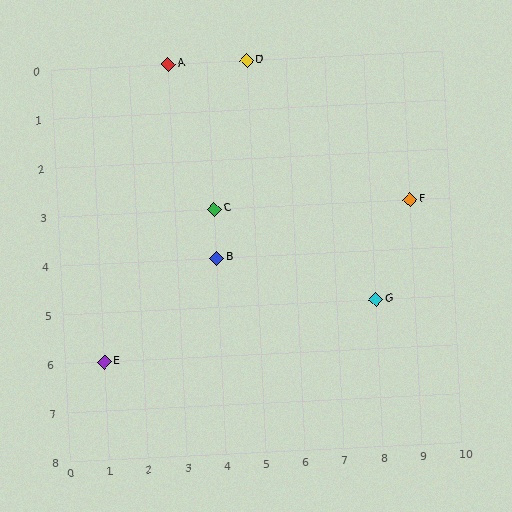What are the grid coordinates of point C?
Point C is at grid coordinates (4, 3).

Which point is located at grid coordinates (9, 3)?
Point F is at (9, 3).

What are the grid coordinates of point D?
Point D is at grid coordinates (5, 0).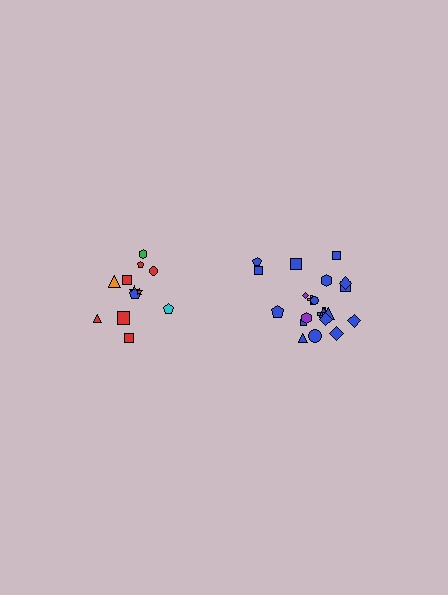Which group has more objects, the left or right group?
The right group.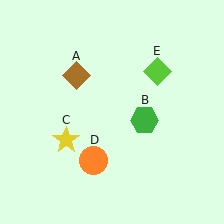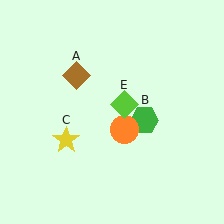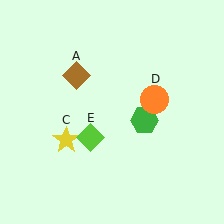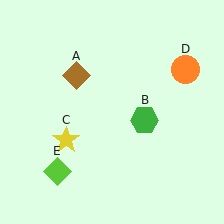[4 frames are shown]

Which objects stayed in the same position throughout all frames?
Brown diamond (object A) and green hexagon (object B) and yellow star (object C) remained stationary.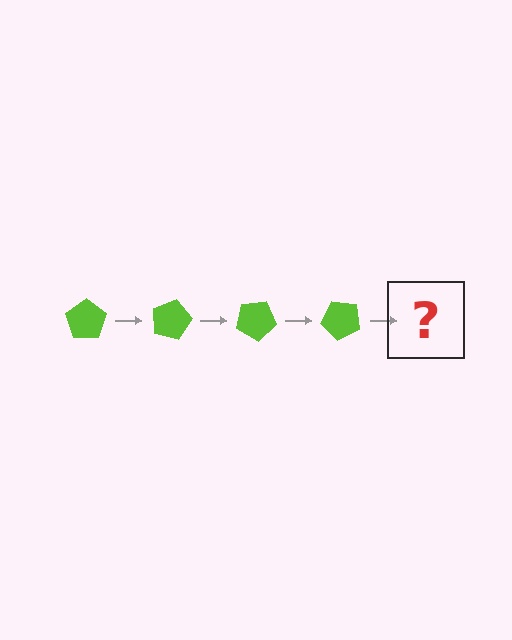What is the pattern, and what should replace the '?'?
The pattern is that the pentagon rotates 15 degrees each step. The '?' should be a lime pentagon rotated 60 degrees.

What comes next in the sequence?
The next element should be a lime pentagon rotated 60 degrees.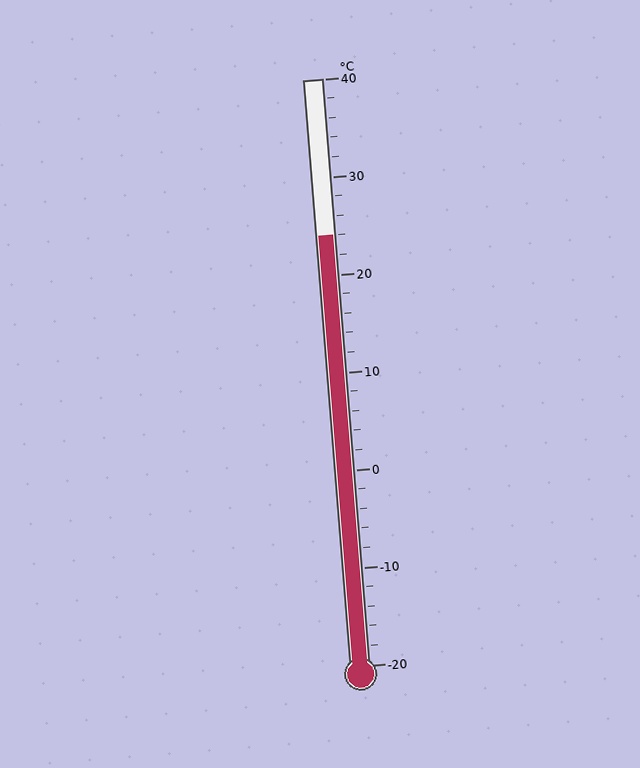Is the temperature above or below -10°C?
The temperature is above -10°C.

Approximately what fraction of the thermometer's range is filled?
The thermometer is filled to approximately 75% of its range.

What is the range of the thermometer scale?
The thermometer scale ranges from -20°C to 40°C.